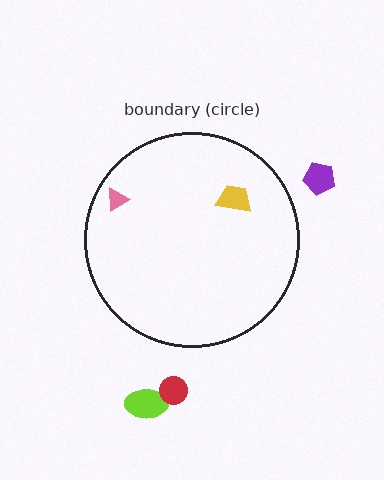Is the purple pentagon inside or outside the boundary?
Outside.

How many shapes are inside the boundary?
2 inside, 3 outside.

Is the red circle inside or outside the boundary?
Outside.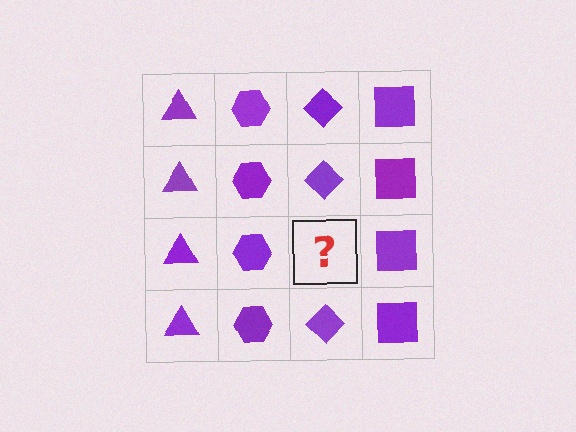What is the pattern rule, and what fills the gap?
The rule is that each column has a consistent shape. The gap should be filled with a purple diamond.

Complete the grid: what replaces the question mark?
The question mark should be replaced with a purple diamond.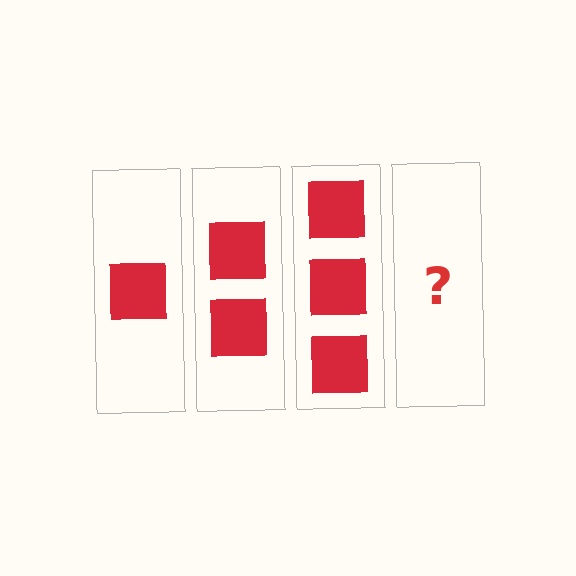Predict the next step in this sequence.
The next step is 4 squares.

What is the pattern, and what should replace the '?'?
The pattern is that each step adds one more square. The '?' should be 4 squares.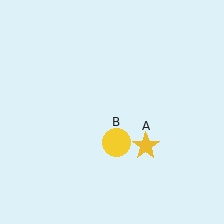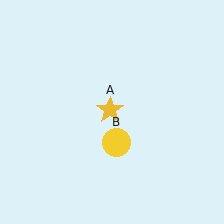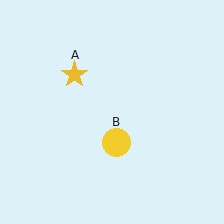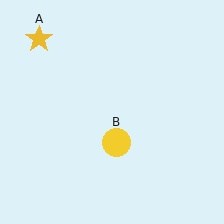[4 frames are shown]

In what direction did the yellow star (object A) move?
The yellow star (object A) moved up and to the left.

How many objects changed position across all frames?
1 object changed position: yellow star (object A).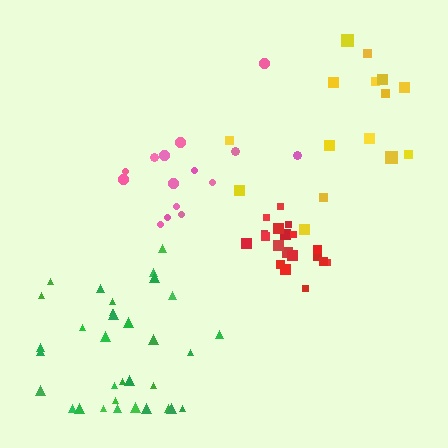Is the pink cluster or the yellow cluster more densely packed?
Pink.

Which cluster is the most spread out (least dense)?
Yellow.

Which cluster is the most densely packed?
Red.